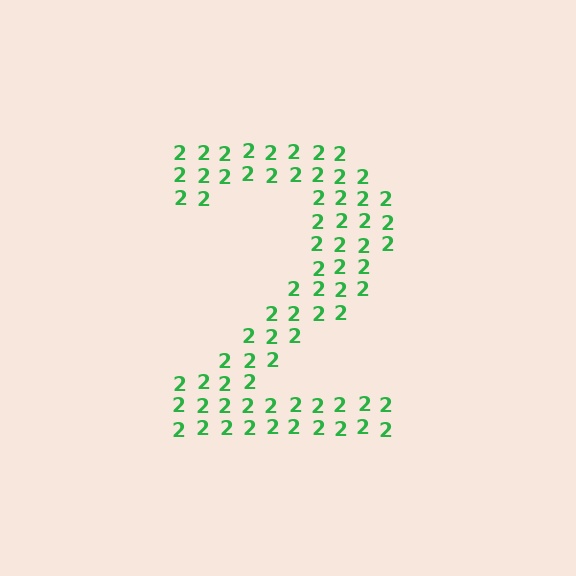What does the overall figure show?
The overall figure shows the digit 2.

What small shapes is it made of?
It is made of small digit 2's.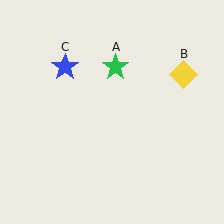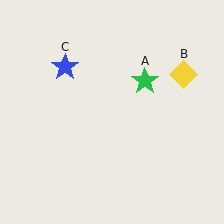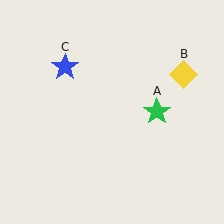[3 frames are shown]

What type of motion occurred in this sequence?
The green star (object A) rotated clockwise around the center of the scene.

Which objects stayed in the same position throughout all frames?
Yellow diamond (object B) and blue star (object C) remained stationary.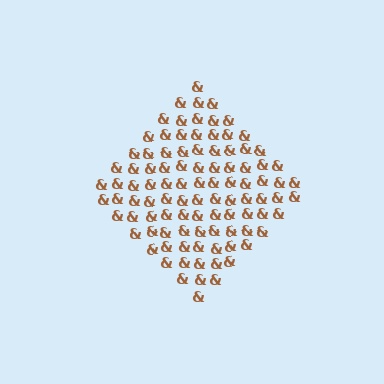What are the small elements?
The small elements are ampersands.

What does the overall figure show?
The overall figure shows a diamond.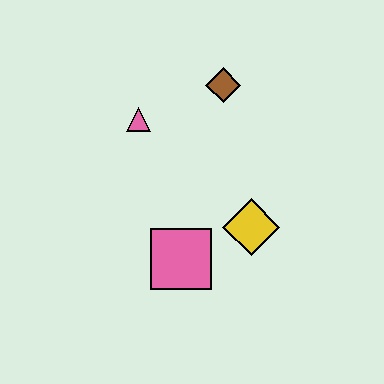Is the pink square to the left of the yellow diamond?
Yes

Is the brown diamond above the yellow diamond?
Yes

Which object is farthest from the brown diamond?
The pink square is farthest from the brown diamond.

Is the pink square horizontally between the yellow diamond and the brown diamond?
No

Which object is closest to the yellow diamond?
The pink square is closest to the yellow diamond.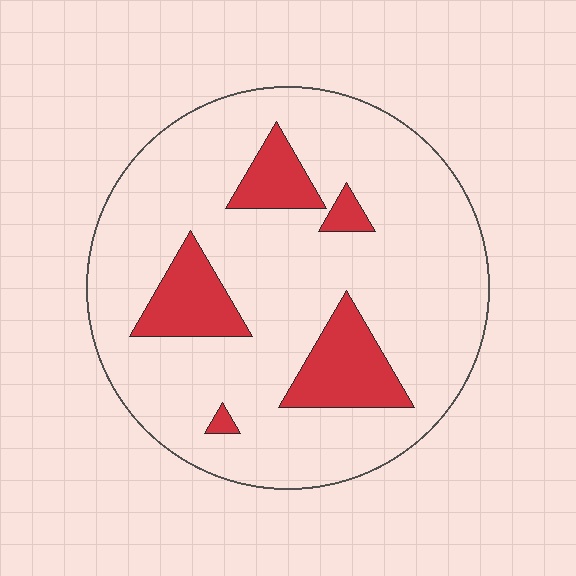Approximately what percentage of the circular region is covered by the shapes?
Approximately 15%.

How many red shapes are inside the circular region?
5.